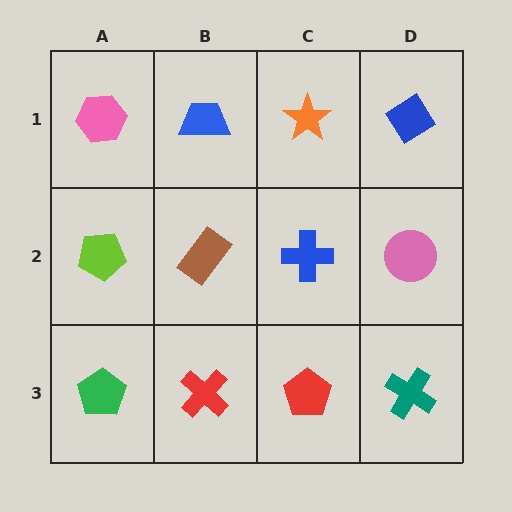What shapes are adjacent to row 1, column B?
A brown rectangle (row 2, column B), a pink hexagon (row 1, column A), an orange star (row 1, column C).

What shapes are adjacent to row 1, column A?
A lime pentagon (row 2, column A), a blue trapezoid (row 1, column B).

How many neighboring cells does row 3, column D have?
2.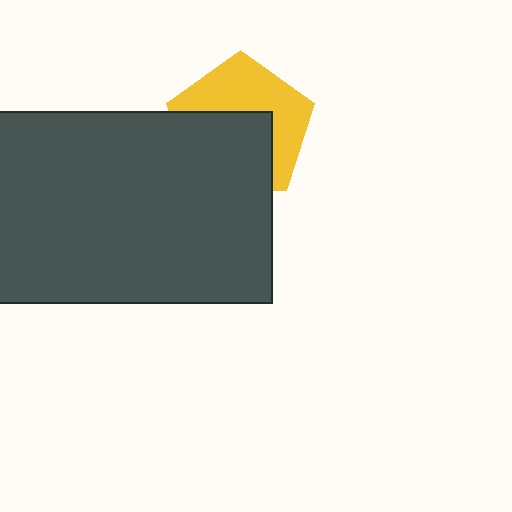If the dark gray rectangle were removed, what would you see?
You would see the complete yellow pentagon.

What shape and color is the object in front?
The object in front is a dark gray rectangle.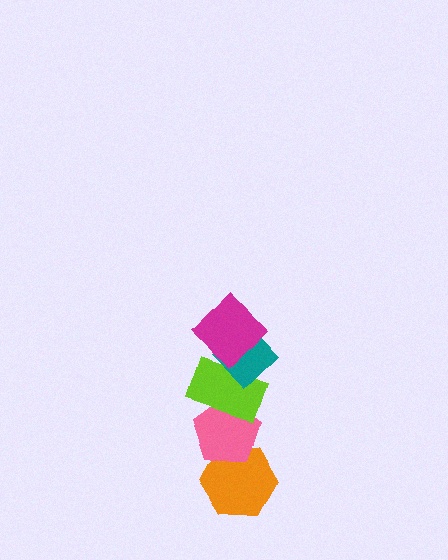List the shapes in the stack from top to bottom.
From top to bottom: the magenta diamond, the teal diamond, the lime rectangle, the pink pentagon, the orange hexagon.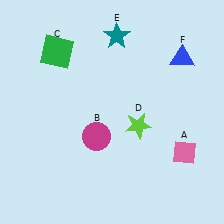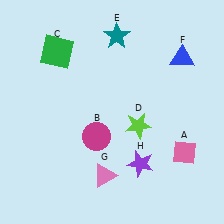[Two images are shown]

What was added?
A pink triangle (G), a purple star (H) were added in Image 2.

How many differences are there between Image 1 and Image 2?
There are 2 differences between the two images.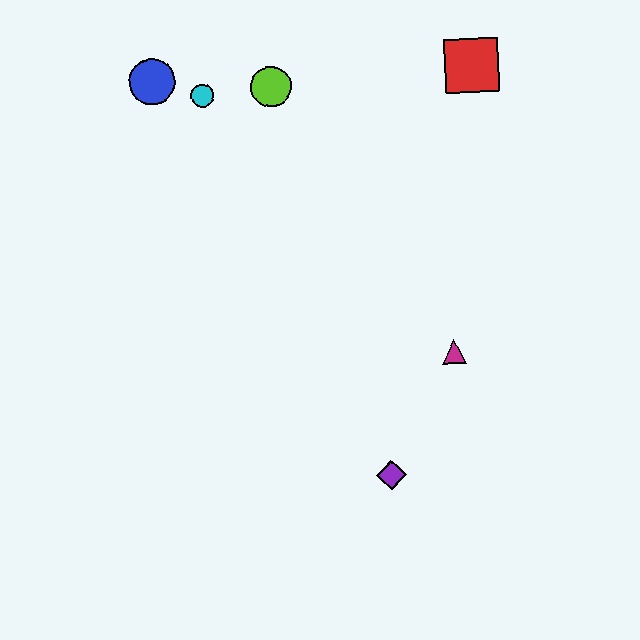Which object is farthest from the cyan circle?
The purple diamond is farthest from the cyan circle.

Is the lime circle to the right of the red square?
No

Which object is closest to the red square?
The lime circle is closest to the red square.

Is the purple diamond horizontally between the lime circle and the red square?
Yes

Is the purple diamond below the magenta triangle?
Yes